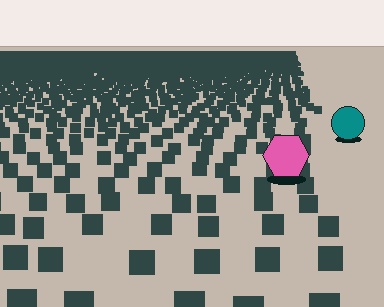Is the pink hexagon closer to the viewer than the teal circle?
Yes. The pink hexagon is closer — you can tell from the texture gradient: the ground texture is coarser near it.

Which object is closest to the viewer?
The pink hexagon is closest. The texture marks near it are larger and more spread out.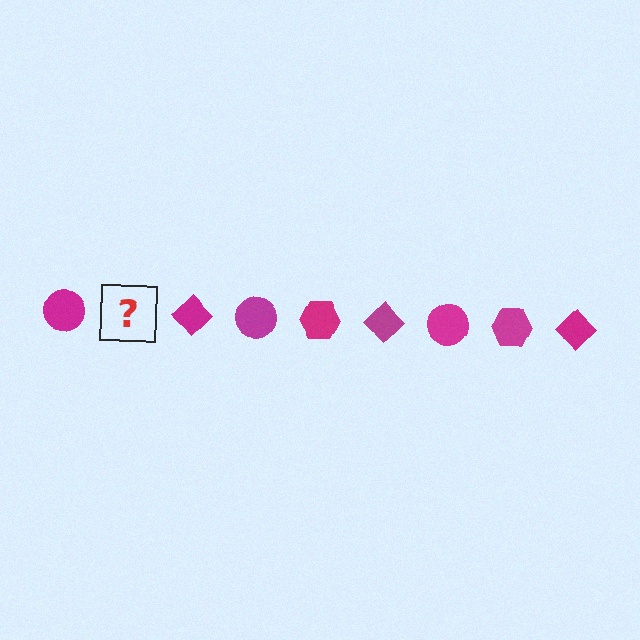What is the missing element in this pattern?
The missing element is a magenta hexagon.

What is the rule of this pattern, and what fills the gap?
The rule is that the pattern cycles through circle, hexagon, diamond shapes in magenta. The gap should be filled with a magenta hexagon.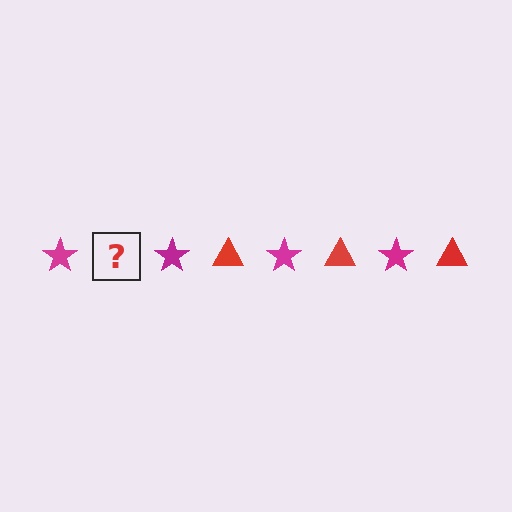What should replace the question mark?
The question mark should be replaced with a red triangle.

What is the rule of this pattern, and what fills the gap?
The rule is that the pattern alternates between magenta star and red triangle. The gap should be filled with a red triangle.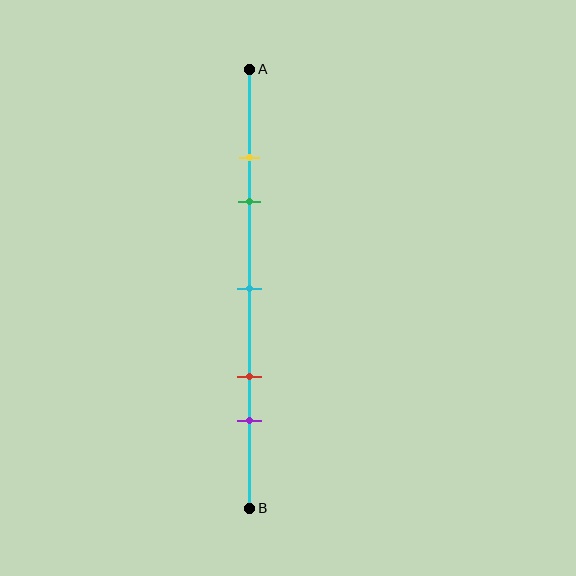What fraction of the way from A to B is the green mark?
The green mark is approximately 30% (0.3) of the way from A to B.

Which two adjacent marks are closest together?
The yellow and green marks are the closest adjacent pair.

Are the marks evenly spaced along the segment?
No, the marks are not evenly spaced.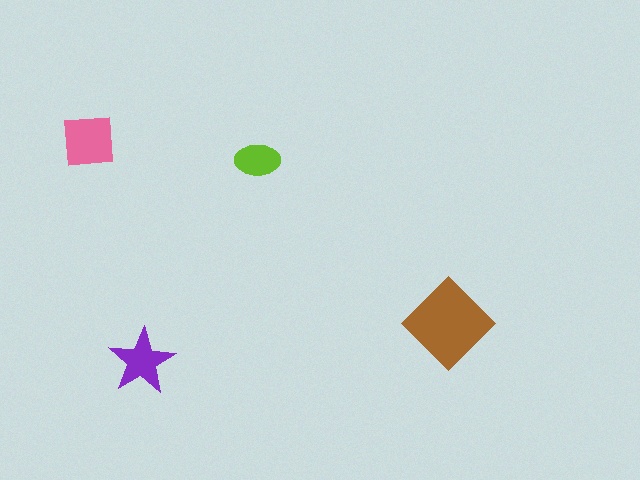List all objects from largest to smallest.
The brown diamond, the pink square, the purple star, the lime ellipse.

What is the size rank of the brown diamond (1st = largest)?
1st.